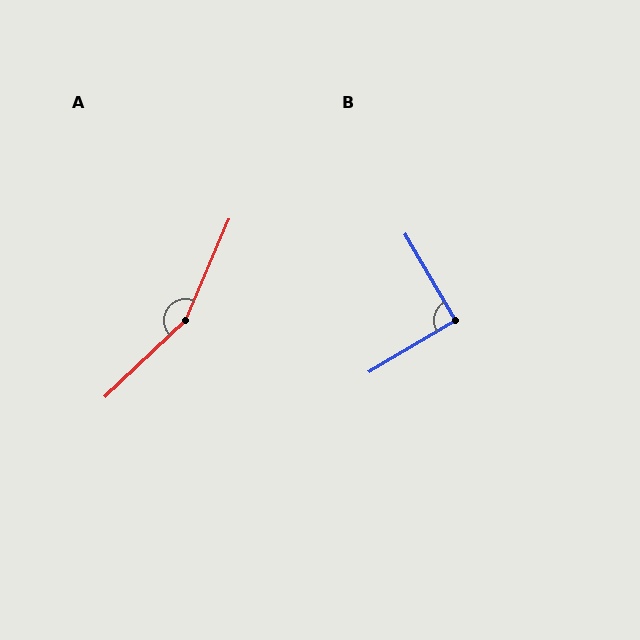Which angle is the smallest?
B, at approximately 90 degrees.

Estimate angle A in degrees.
Approximately 157 degrees.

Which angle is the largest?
A, at approximately 157 degrees.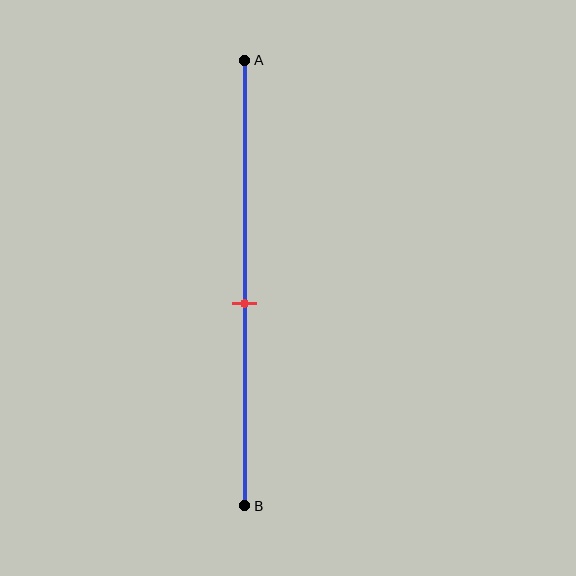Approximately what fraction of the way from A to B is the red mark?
The red mark is approximately 55% of the way from A to B.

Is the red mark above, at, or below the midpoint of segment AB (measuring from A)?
The red mark is below the midpoint of segment AB.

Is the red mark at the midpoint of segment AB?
No, the mark is at about 55% from A, not at the 50% midpoint.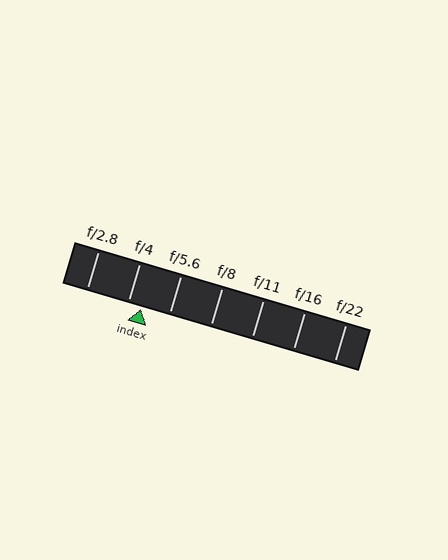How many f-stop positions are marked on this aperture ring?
There are 7 f-stop positions marked.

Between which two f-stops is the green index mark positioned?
The index mark is between f/4 and f/5.6.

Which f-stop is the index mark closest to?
The index mark is closest to f/4.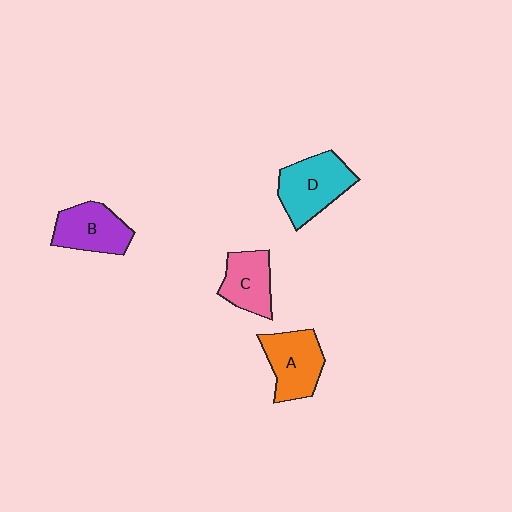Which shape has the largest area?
Shape D (cyan).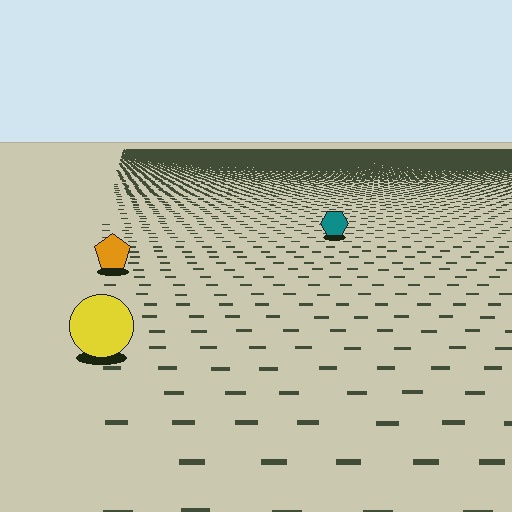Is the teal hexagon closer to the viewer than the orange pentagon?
No. The orange pentagon is closer — you can tell from the texture gradient: the ground texture is coarser near it.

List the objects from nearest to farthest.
From nearest to farthest: the yellow circle, the orange pentagon, the teal hexagon.